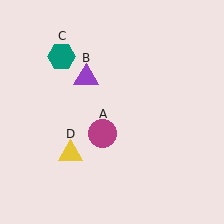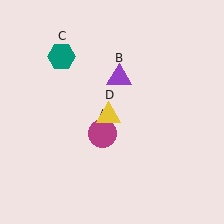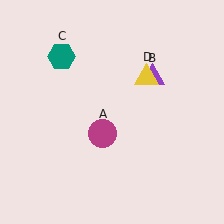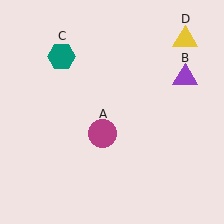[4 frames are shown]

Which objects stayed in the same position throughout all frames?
Magenta circle (object A) and teal hexagon (object C) remained stationary.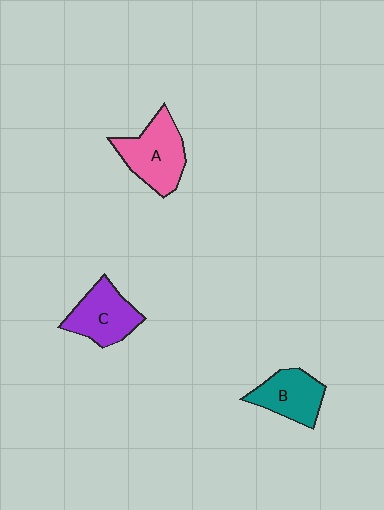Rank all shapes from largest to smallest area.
From largest to smallest: A (pink), C (purple), B (teal).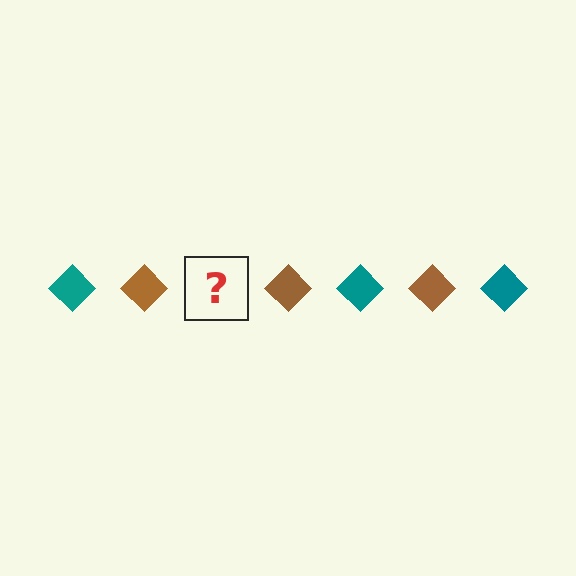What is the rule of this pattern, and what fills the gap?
The rule is that the pattern cycles through teal, brown diamonds. The gap should be filled with a teal diamond.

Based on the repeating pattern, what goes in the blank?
The blank should be a teal diamond.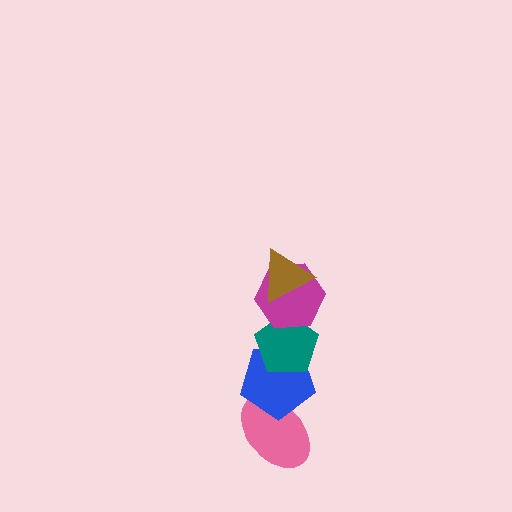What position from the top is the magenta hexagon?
The magenta hexagon is 2nd from the top.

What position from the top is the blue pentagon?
The blue pentagon is 4th from the top.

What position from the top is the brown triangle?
The brown triangle is 1st from the top.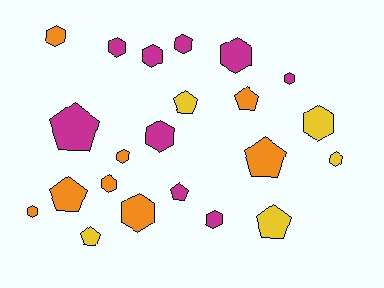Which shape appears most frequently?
Hexagon, with 14 objects.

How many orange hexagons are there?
There are 5 orange hexagons.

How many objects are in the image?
There are 22 objects.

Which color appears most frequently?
Magenta, with 9 objects.